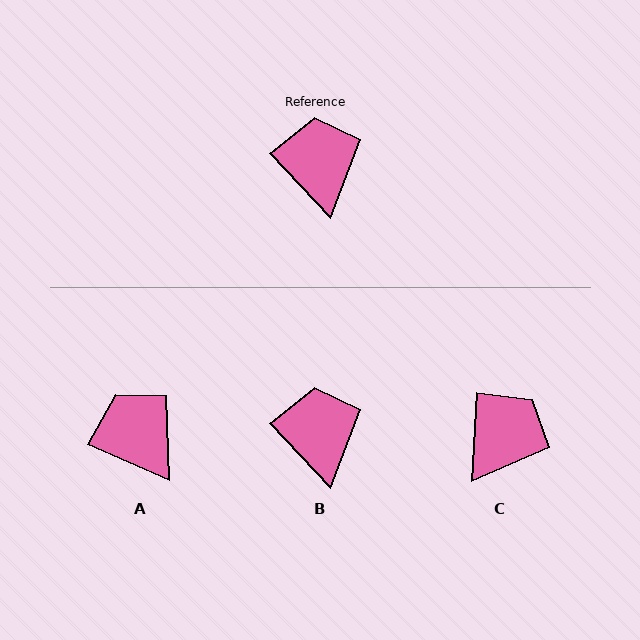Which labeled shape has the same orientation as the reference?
B.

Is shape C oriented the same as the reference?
No, it is off by about 46 degrees.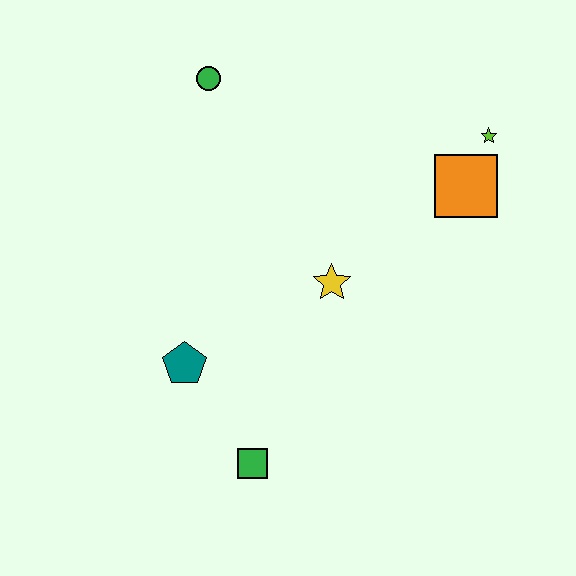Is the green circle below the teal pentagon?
No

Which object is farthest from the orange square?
The green square is farthest from the orange square.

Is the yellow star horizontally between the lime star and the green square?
Yes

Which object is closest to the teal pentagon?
The green square is closest to the teal pentagon.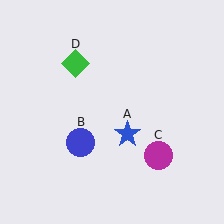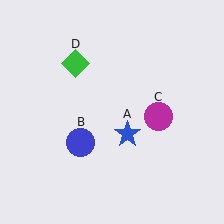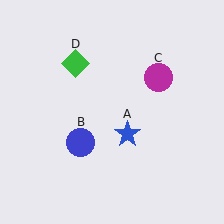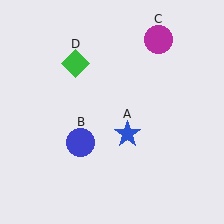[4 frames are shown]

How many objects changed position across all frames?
1 object changed position: magenta circle (object C).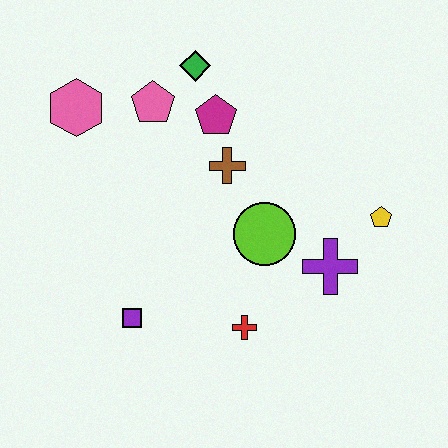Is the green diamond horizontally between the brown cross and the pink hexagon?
Yes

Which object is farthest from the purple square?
The yellow pentagon is farthest from the purple square.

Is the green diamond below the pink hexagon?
No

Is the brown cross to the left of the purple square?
No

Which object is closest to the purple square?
The red cross is closest to the purple square.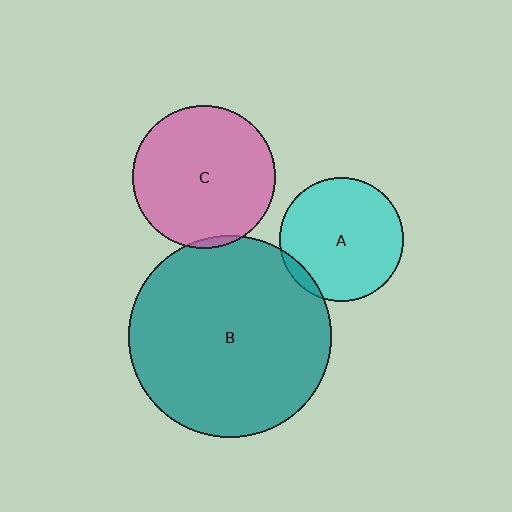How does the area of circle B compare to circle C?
Approximately 2.0 times.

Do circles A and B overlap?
Yes.